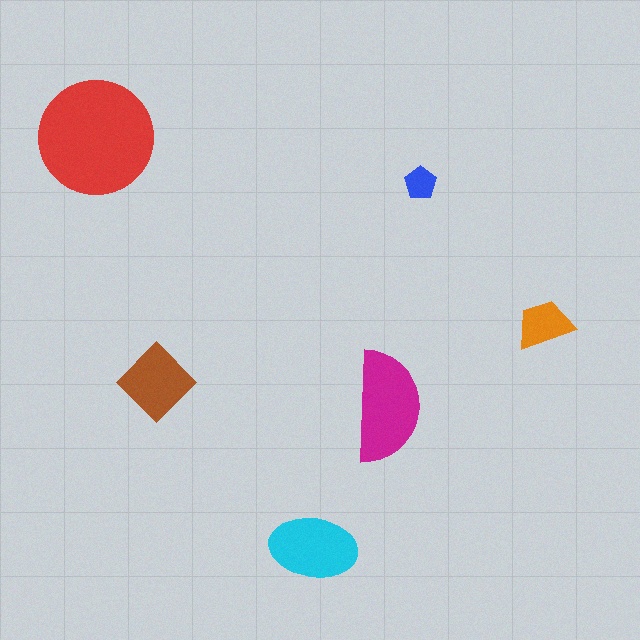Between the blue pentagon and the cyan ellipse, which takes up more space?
The cyan ellipse.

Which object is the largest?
The red circle.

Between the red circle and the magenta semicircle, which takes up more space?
The red circle.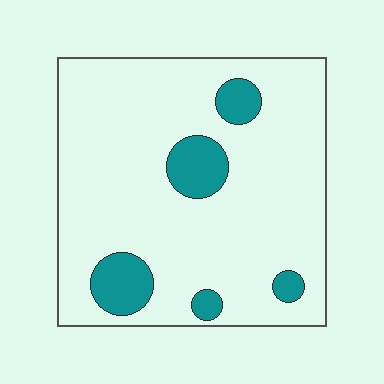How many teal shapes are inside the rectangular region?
5.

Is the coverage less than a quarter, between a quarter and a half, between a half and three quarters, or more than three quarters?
Less than a quarter.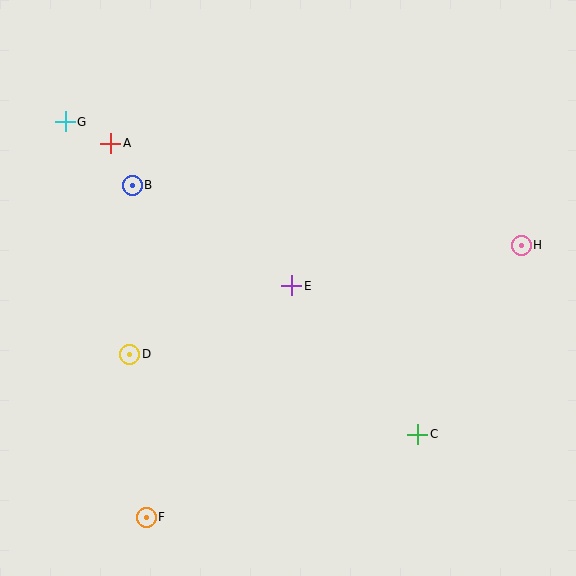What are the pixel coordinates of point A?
Point A is at (111, 143).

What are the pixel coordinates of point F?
Point F is at (146, 517).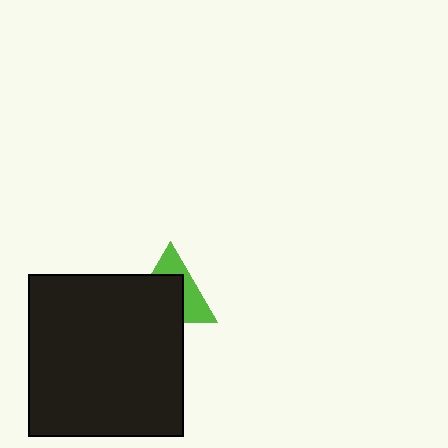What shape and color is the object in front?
The object in front is a black rectangle.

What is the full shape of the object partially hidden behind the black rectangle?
The partially hidden object is a lime triangle.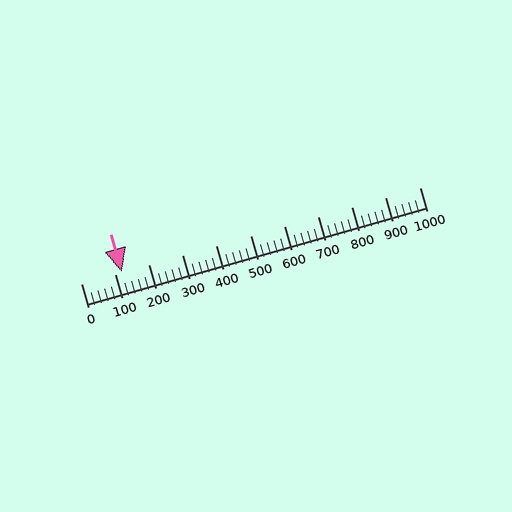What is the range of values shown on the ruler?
The ruler shows values from 0 to 1000.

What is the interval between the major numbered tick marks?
The major tick marks are spaced 100 units apart.